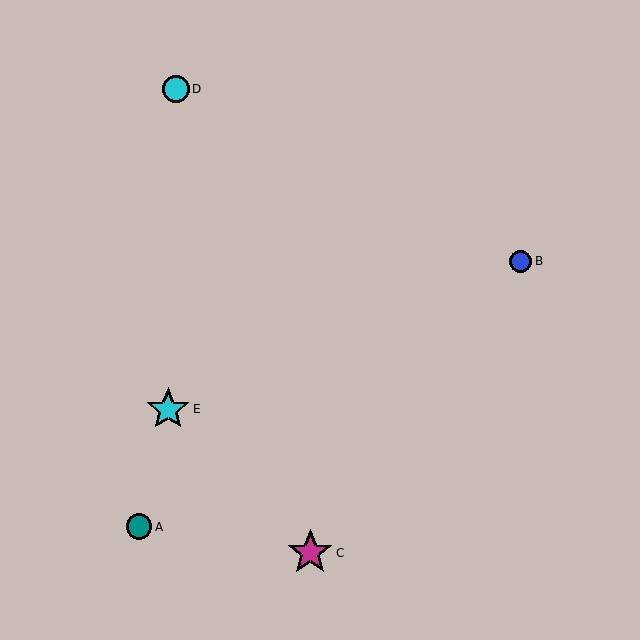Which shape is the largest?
The magenta star (labeled C) is the largest.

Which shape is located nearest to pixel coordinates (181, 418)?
The cyan star (labeled E) at (168, 409) is nearest to that location.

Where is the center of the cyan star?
The center of the cyan star is at (168, 409).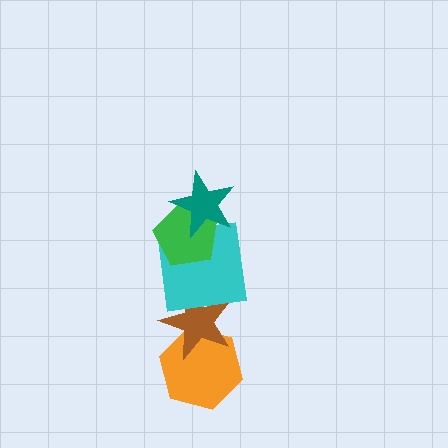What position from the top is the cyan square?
The cyan square is 3rd from the top.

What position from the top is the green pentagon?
The green pentagon is 2nd from the top.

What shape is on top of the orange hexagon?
The brown star is on top of the orange hexagon.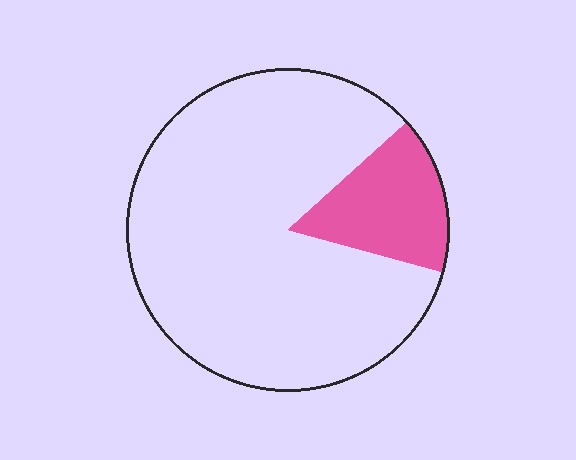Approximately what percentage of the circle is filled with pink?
Approximately 15%.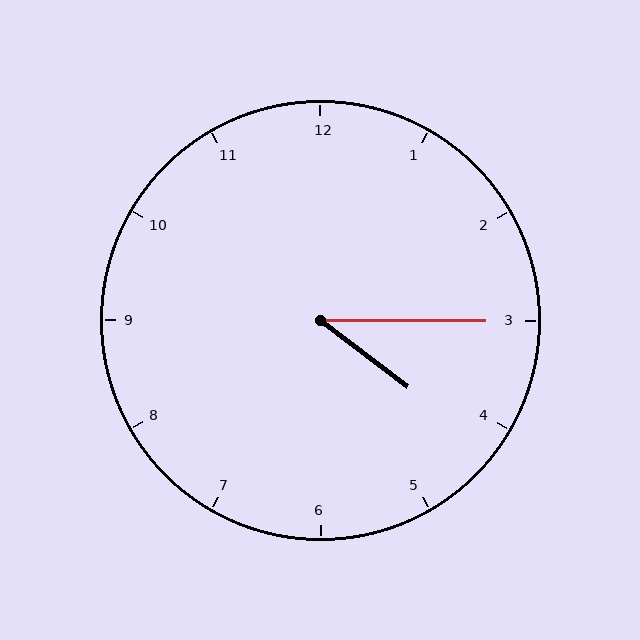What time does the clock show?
4:15.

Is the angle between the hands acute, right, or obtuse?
It is acute.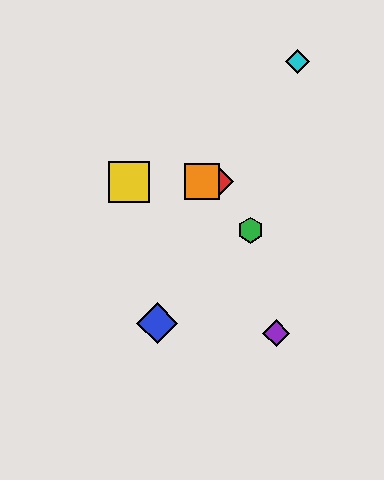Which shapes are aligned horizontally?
The red diamond, the yellow square, the orange square are aligned horizontally.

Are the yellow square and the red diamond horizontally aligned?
Yes, both are at y≈182.